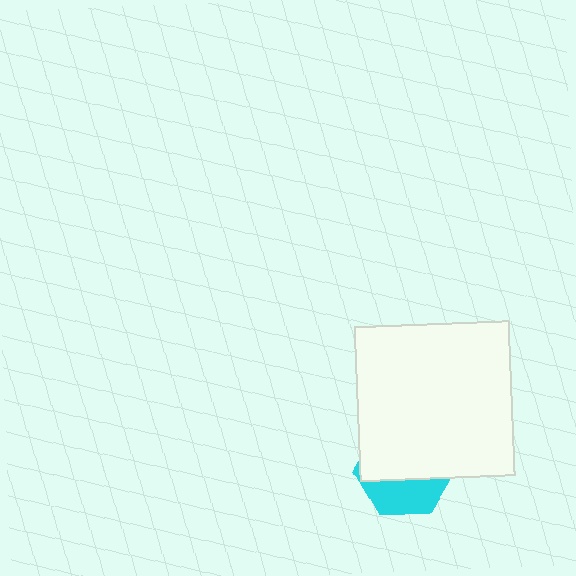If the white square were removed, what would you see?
You would see the complete cyan hexagon.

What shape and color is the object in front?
The object in front is a white square.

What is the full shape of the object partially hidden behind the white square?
The partially hidden object is a cyan hexagon.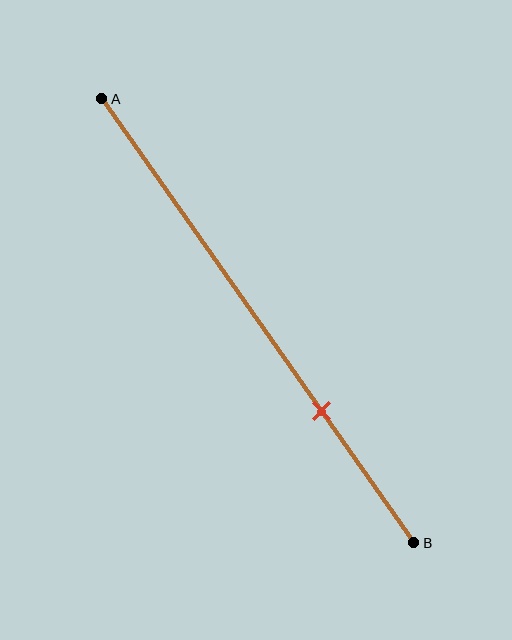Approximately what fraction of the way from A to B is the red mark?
The red mark is approximately 70% of the way from A to B.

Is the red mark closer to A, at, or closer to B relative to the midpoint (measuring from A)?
The red mark is closer to point B than the midpoint of segment AB.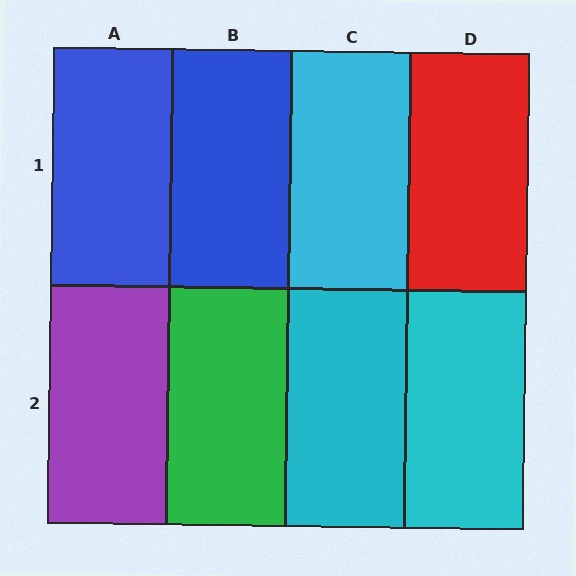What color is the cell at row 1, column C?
Cyan.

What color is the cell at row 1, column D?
Red.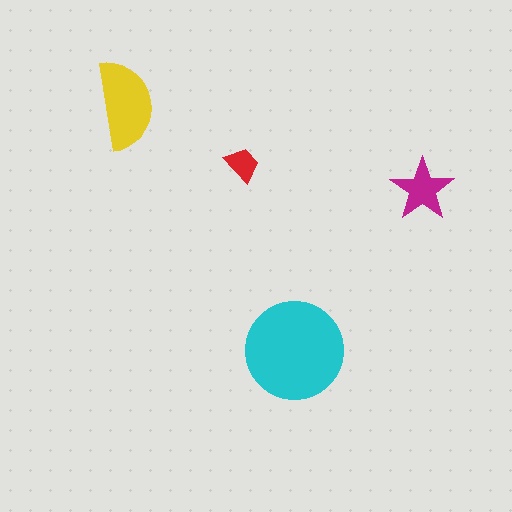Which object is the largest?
The cyan circle.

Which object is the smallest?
The red trapezoid.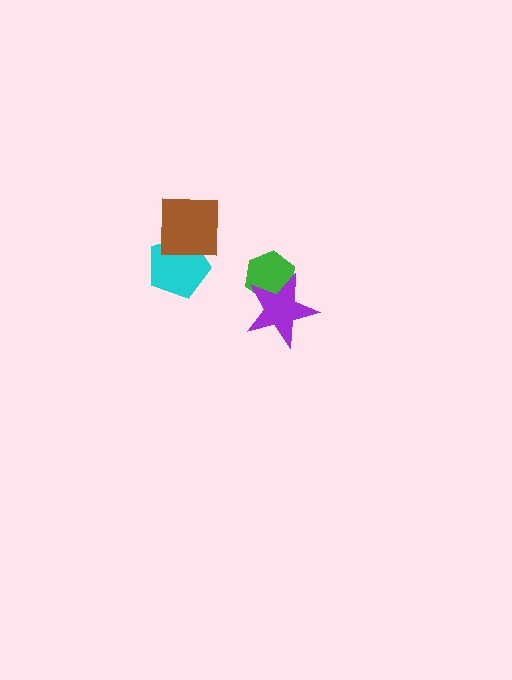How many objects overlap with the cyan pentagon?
1 object overlaps with the cyan pentagon.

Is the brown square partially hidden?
No, no other shape covers it.